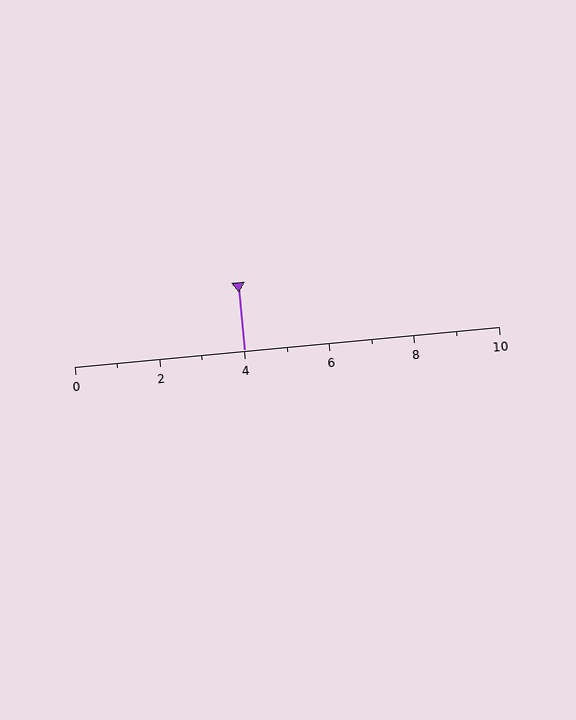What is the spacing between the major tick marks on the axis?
The major ticks are spaced 2 apart.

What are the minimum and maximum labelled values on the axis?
The axis runs from 0 to 10.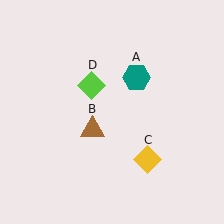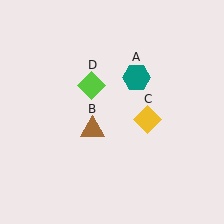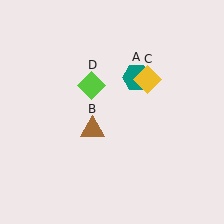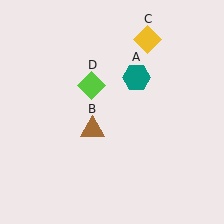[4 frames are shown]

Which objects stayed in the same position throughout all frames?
Teal hexagon (object A) and brown triangle (object B) and lime diamond (object D) remained stationary.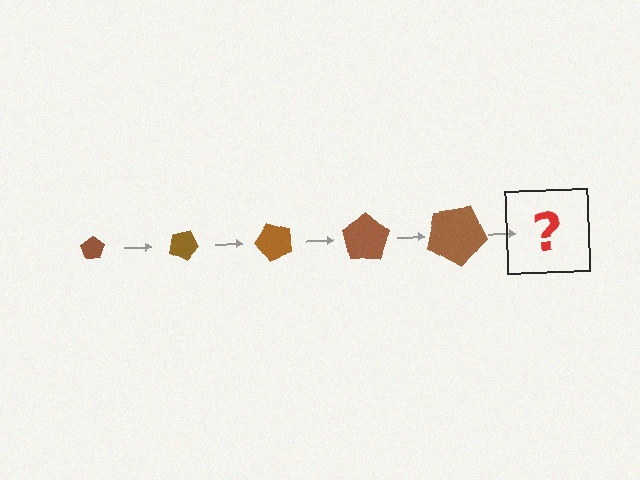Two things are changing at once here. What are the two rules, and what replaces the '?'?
The two rules are that the pentagon grows larger each step and it rotates 25 degrees each step. The '?' should be a pentagon, larger than the previous one and rotated 125 degrees from the start.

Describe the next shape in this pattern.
It should be a pentagon, larger than the previous one and rotated 125 degrees from the start.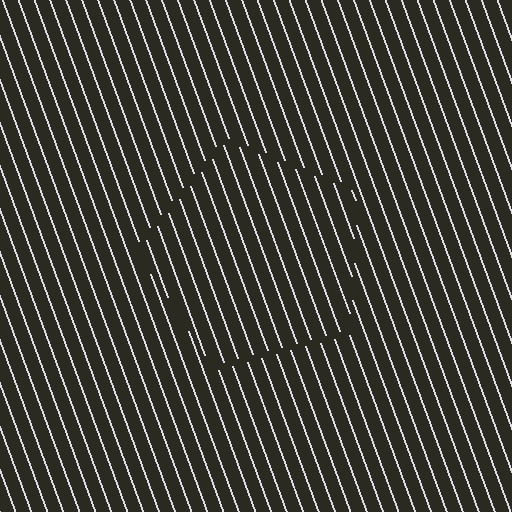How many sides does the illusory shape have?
5 sides — the line-ends trace a pentagon.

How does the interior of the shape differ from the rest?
The interior of the shape contains the same grating, shifted by half a period — the contour is defined by the phase discontinuity where line-ends from the inner and outer gratings abut.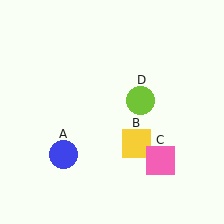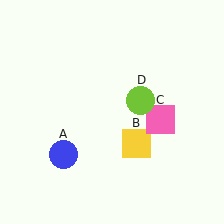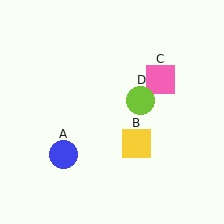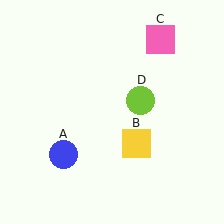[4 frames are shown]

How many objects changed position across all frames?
1 object changed position: pink square (object C).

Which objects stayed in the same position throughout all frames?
Blue circle (object A) and yellow square (object B) and lime circle (object D) remained stationary.